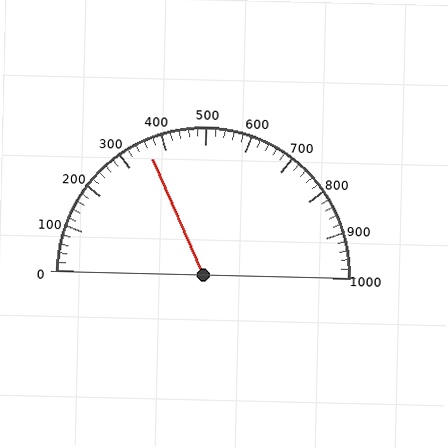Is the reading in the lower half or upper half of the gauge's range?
The reading is in the lower half of the range (0 to 1000).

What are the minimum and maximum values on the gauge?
The gauge ranges from 0 to 1000.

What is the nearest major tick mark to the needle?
The nearest major tick mark is 400.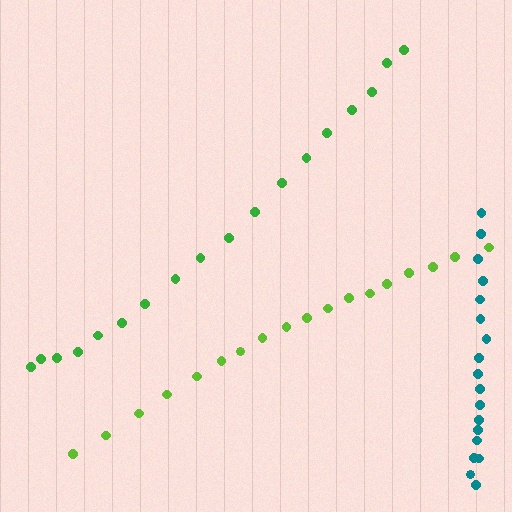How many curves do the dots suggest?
There are 3 distinct paths.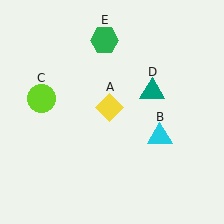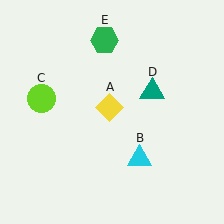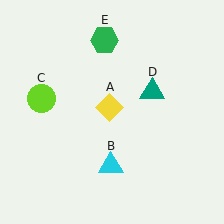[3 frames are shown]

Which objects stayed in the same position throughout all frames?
Yellow diamond (object A) and lime circle (object C) and teal triangle (object D) and green hexagon (object E) remained stationary.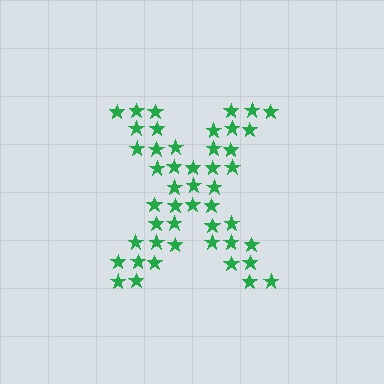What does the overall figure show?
The overall figure shows the letter X.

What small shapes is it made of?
It is made of small stars.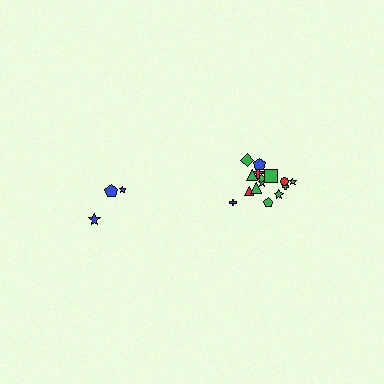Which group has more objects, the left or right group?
The right group.